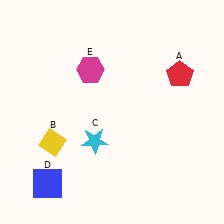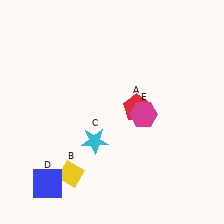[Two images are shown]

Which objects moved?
The objects that moved are: the red pentagon (A), the yellow diamond (B), the magenta hexagon (E).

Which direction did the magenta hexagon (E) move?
The magenta hexagon (E) moved right.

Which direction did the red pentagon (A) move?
The red pentagon (A) moved left.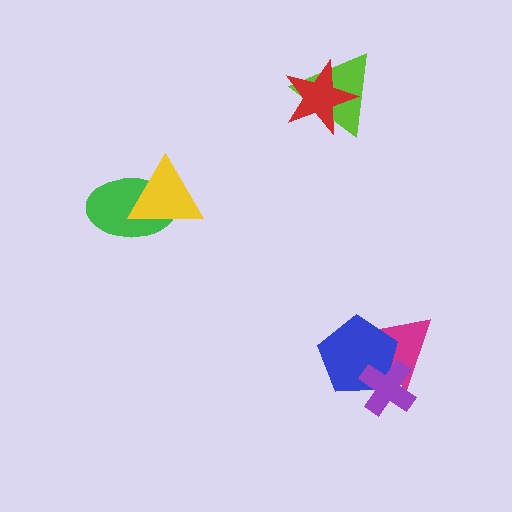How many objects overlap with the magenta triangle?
2 objects overlap with the magenta triangle.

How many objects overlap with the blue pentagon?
2 objects overlap with the blue pentagon.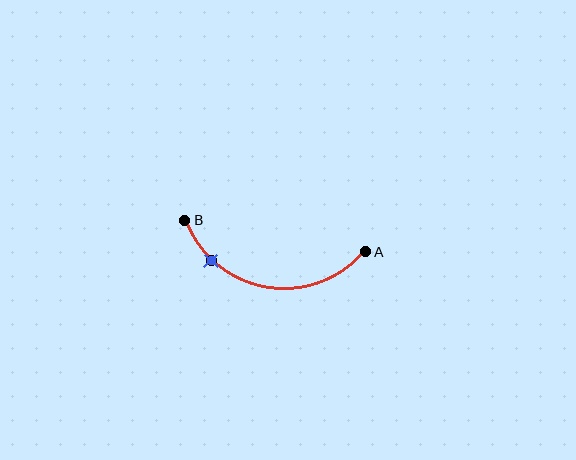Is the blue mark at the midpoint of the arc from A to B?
No. The blue mark lies on the arc but is closer to endpoint B. The arc midpoint would be at the point on the curve equidistant along the arc from both A and B.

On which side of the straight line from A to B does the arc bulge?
The arc bulges below the straight line connecting A and B.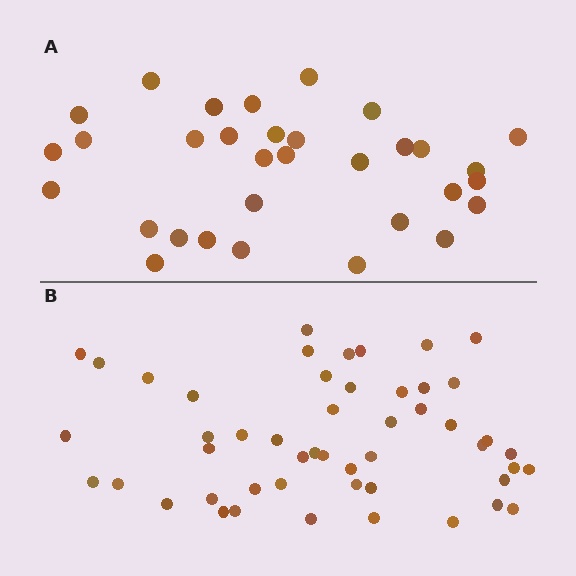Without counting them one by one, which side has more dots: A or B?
Region B (the bottom region) has more dots.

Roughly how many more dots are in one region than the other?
Region B has approximately 20 more dots than region A.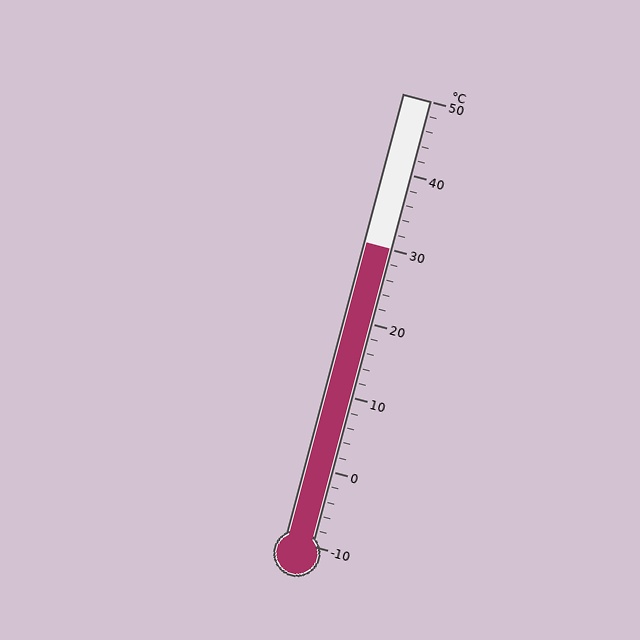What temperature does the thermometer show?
The thermometer shows approximately 30°C.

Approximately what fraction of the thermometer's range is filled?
The thermometer is filled to approximately 65% of its range.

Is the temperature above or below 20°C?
The temperature is above 20°C.